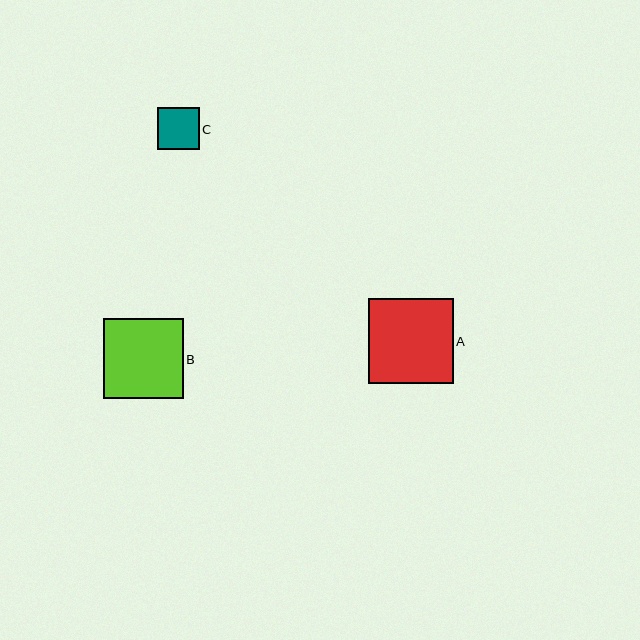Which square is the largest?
Square A is the largest with a size of approximately 85 pixels.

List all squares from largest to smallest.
From largest to smallest: A, B, C.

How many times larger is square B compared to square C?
Square B is approximately 1.9 times the size of square C.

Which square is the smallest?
Square C is the smallest with a size of approximately 42 pixels.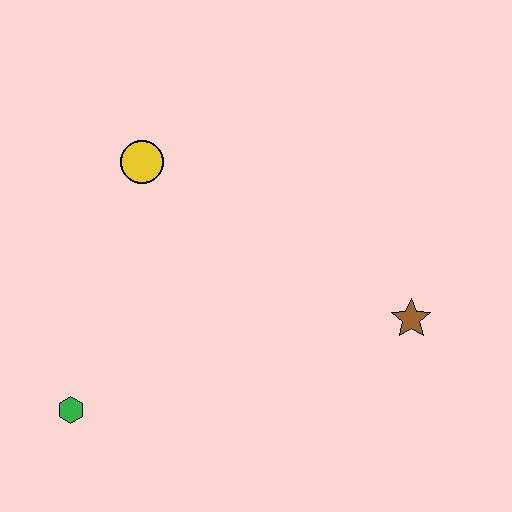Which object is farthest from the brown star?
The green hexagon is farthest from the brown star.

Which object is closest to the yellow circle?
The green hexagon is closest to the yellow circle.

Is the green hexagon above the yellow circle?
No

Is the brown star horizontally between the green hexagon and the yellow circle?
No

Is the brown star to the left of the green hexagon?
No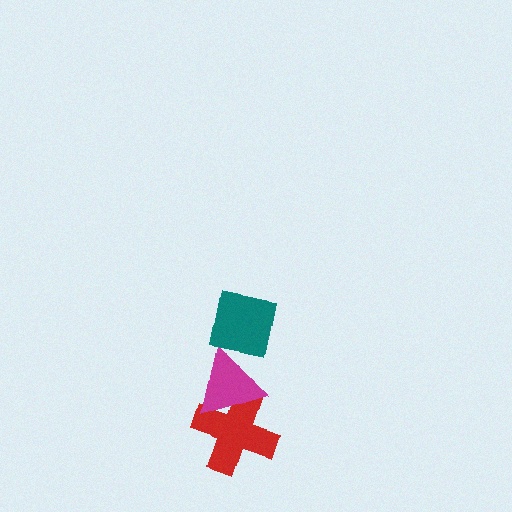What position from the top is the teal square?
The teal square is 1st from the top.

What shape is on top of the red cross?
The magenta triangle is on top of the red cross.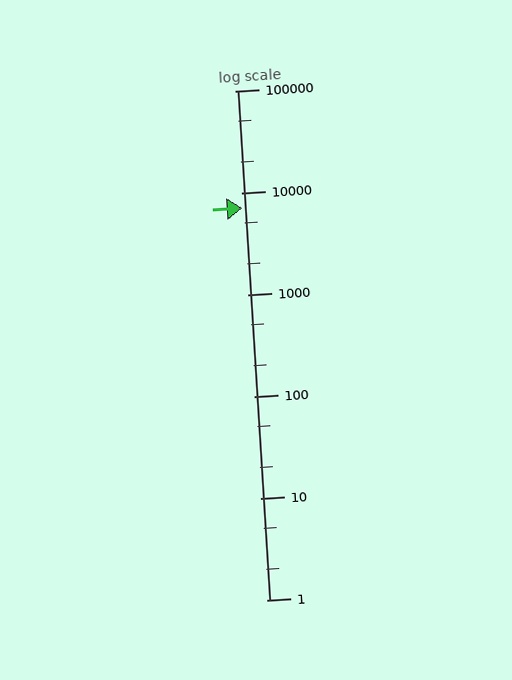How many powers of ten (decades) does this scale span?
The scale spans 5 decades, from 1 to 100000.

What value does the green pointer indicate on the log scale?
The pointer indicates approximately 7100.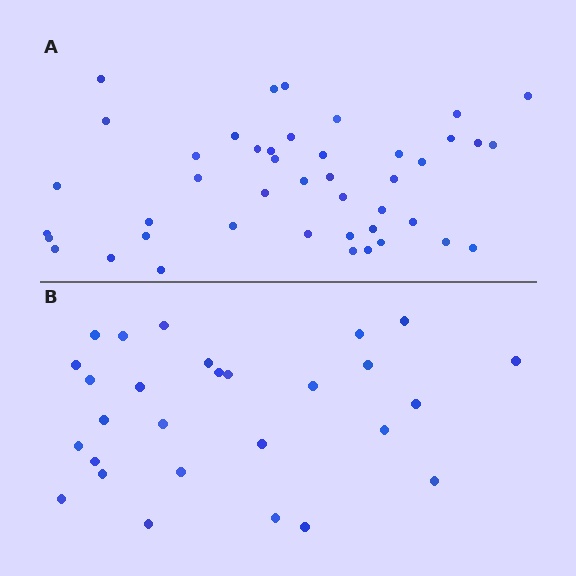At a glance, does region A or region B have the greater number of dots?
Region A (the top region) has more dots.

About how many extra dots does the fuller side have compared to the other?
Region A has approximately 15 more dots than region B.